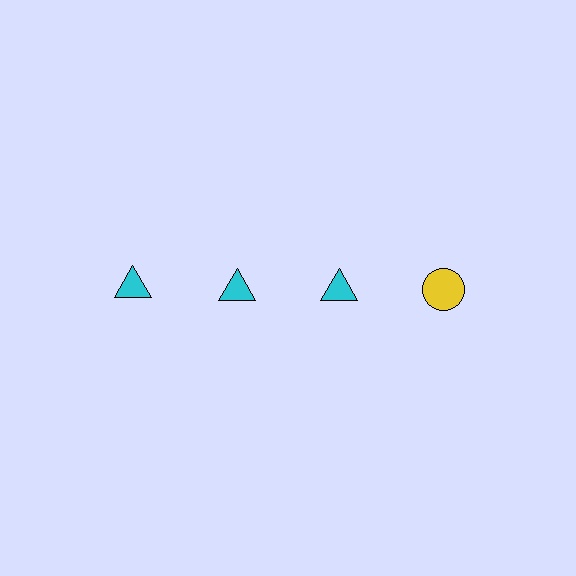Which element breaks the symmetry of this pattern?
The yellow circle in the top row, second from right column breaks the symmetry. All other shapes are cyan triangles.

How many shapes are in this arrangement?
There are 4 shapes arranged in a grid pattern.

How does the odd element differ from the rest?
It differs in both color (yellow instead of cyan) and shape (circle instead of triangle).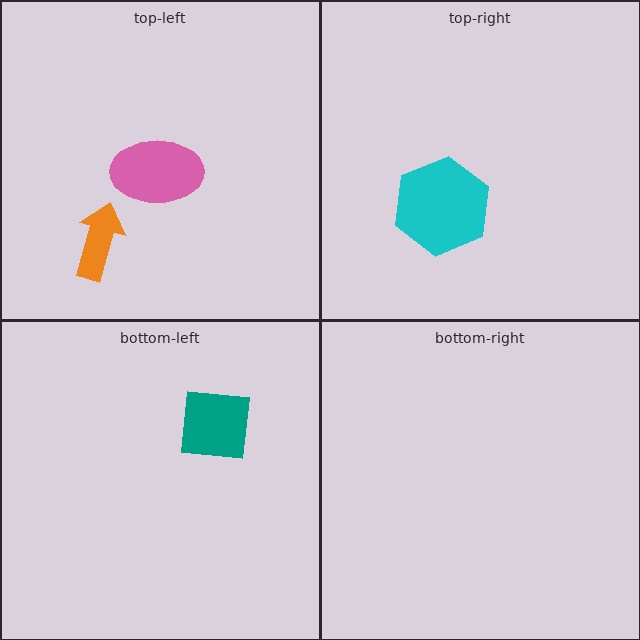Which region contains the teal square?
The bottom-left region.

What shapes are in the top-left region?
The pink ellipse, the orange arrow.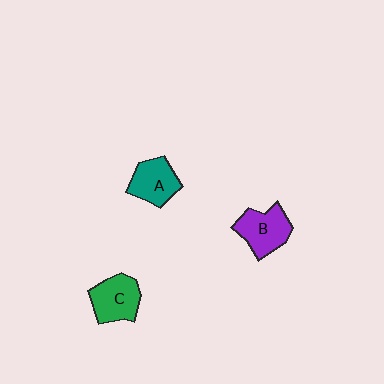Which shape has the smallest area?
Shape A (teal).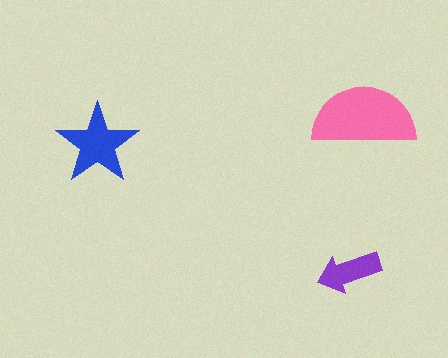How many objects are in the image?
There are 3 objects in the image.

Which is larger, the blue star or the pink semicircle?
The pink semicircle.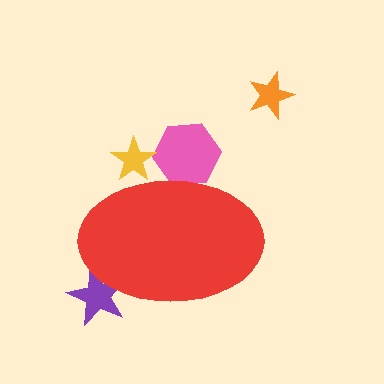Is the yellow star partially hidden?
Yes, the yellow star is partially hidden behind the red ellipse.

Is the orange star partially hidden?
No, the orange star is fully visible.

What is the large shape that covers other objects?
A red ellipse.